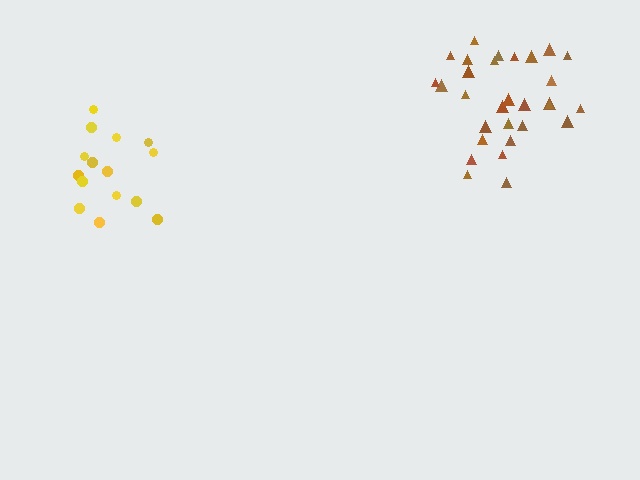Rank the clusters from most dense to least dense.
yellow, brown.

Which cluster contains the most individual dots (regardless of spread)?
Brown (30).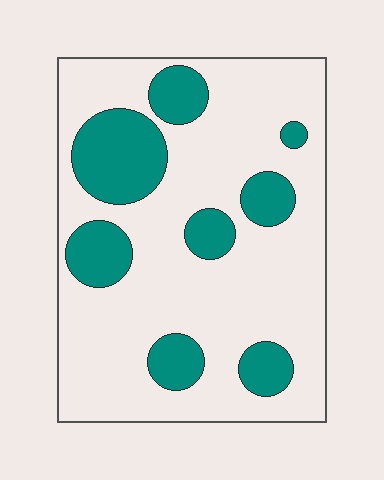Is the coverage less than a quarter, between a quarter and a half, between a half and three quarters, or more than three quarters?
Less than a quarter.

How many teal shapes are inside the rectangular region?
8.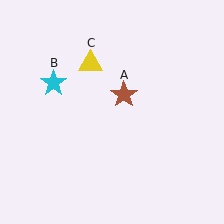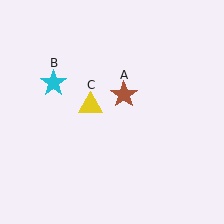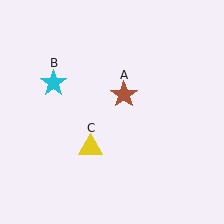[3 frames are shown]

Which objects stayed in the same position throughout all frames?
Brown star (object A) and cyan star (object B) remained stationary.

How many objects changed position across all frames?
1 object changed position: yellow triangle (object C).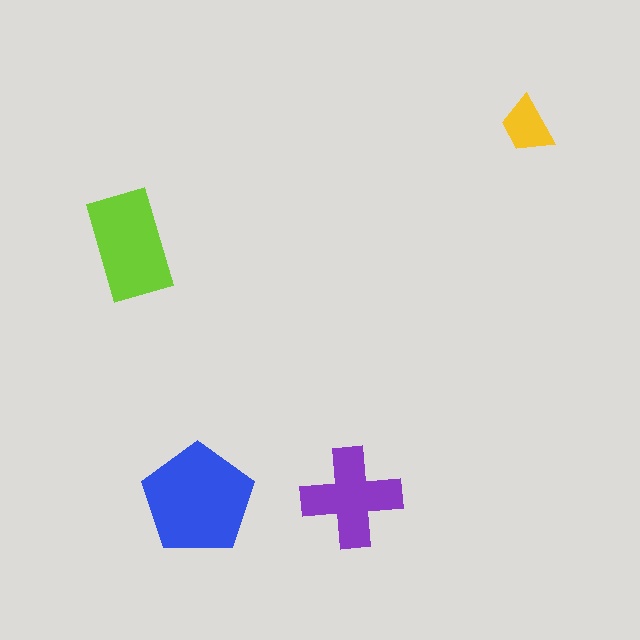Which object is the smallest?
The yellow trapezoid.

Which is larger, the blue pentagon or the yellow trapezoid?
The blue pentagon.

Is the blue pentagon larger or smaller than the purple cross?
Larger.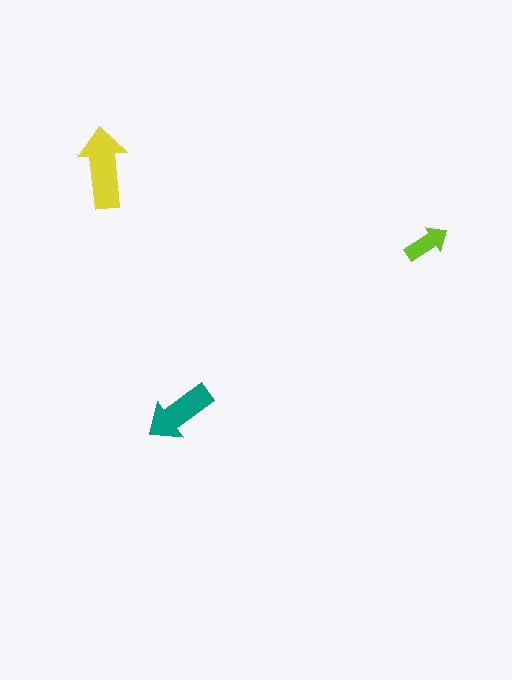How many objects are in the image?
There are 3 objects in the image.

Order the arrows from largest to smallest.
the yellow one, the teal one, the lime one.